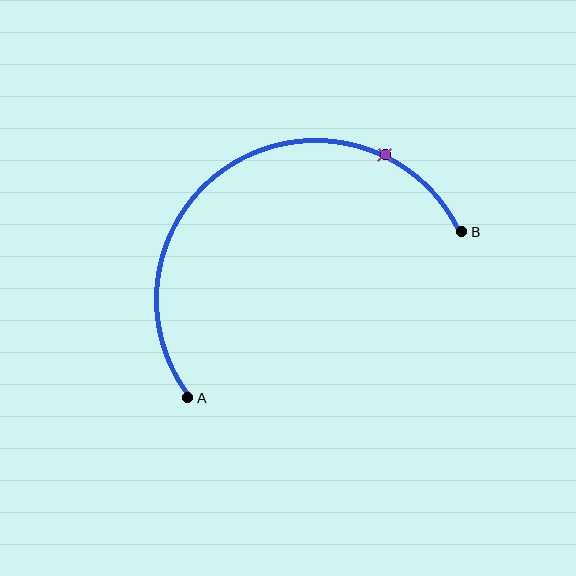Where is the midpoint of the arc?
The arc midpoint is the point on the curve farthest from the straight line joining A and B. It sits above that line.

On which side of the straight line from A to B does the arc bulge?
The arc bulges above the straight line connecting A and B.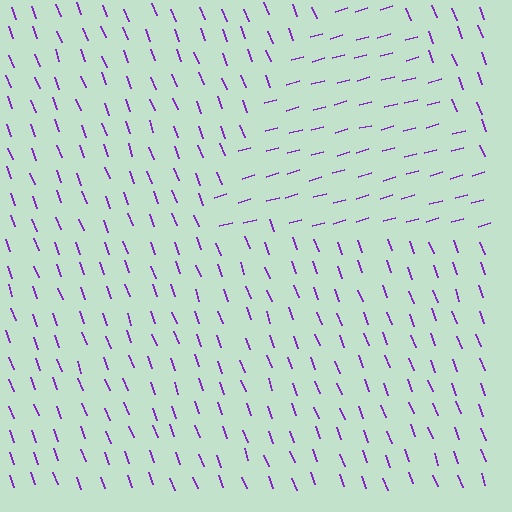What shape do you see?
I see a triangle.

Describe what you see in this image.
The image is filled with small purple line segments. A triangle region in the image has lines oriented differently from the surrounding lines, creating a visible texture boundary.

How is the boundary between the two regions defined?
The boundary is defined purely by a change in line orientation (approximately 86 degrees difference). All lines are the same color and thickness.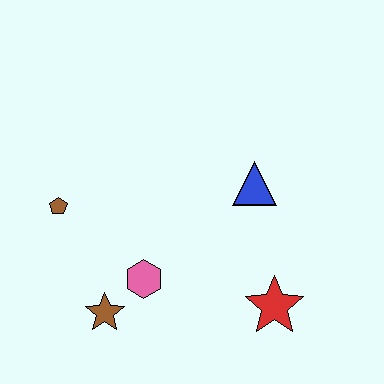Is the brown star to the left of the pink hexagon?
Yes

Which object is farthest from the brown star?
The blue triangle is farthest from the brown star.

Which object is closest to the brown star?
The pink hexagon is closest to the brown star.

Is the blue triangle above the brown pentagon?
Yes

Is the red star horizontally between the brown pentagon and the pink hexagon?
No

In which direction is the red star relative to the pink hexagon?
The red star is to the right of the pink hexagon.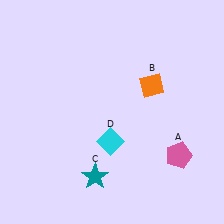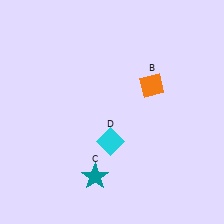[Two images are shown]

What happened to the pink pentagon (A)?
The pink pentagon (A) was removed in Image 2. It was in the bottom-right area of Image 1.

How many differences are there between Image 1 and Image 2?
There is 1 difference between the two images.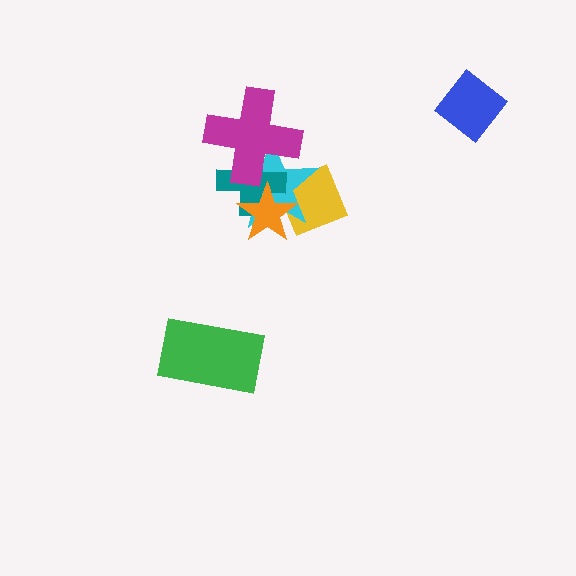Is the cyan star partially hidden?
Yes, it is partially covered by another shape.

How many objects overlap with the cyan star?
4 objects overlap with the cyan star.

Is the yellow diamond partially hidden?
Yes, it is partially covered by another shape.